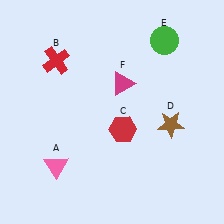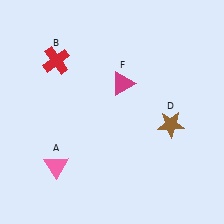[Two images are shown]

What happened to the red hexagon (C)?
The red hexagon (C) was removed in Image 2. It was in the bottom-right area of Image 1.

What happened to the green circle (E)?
The green circle (E) was removed in Image 2. It was in the top-right area of Image 1.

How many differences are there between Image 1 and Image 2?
There are 2 differences between the two images.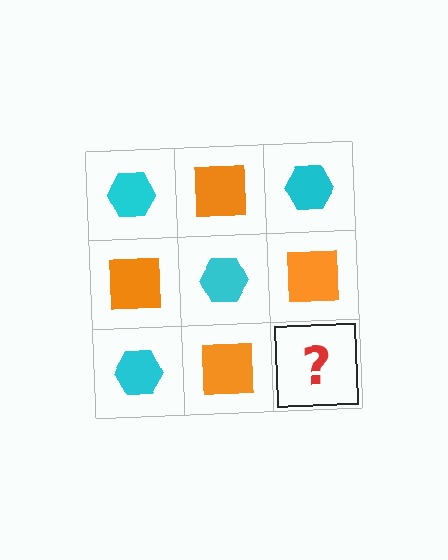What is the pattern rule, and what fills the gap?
The rule is that it alternates cyan hexagon and orange square in a checkerboard pattern. The gap should be filled with a cyan hexagon.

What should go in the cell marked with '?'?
The missing cell should contain a cyan hexagon.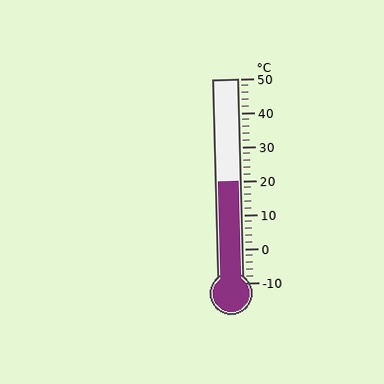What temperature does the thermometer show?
The thermometer shows approximately 20°C.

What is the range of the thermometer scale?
The thermometer scale ranges from -10°C to 50°C.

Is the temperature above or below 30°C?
The temperature is below 30°C.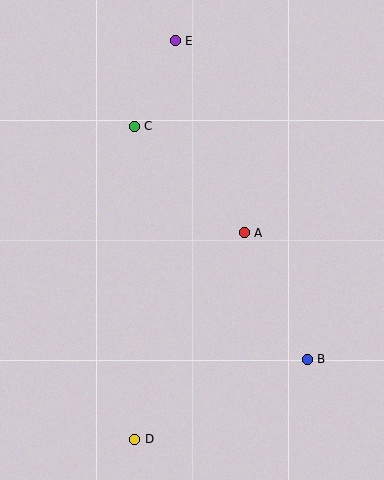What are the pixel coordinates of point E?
Point E is at (175, 41).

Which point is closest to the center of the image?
Point A at (244, 233) is closest to the center.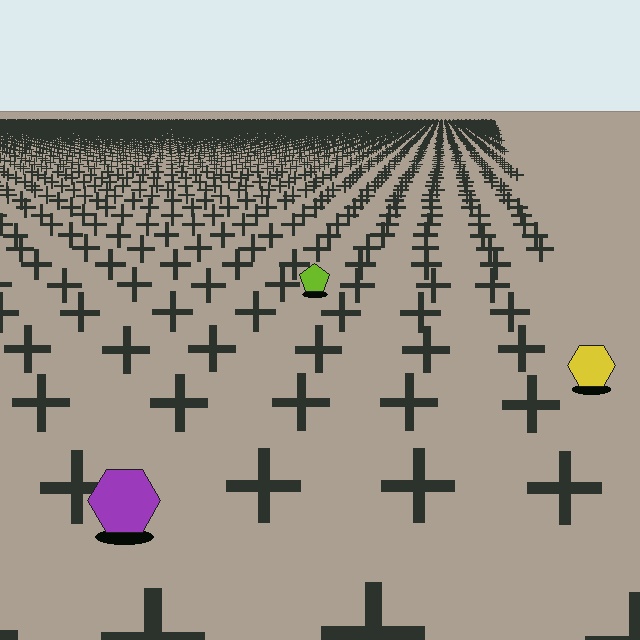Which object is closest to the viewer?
The purple hexagon is closest. The texture marks near it are larger and more spread out.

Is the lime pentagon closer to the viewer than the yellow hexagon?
No. The yellow hexagon is closer — you can tell from the texture gradient: the ground texture is coarser near it.